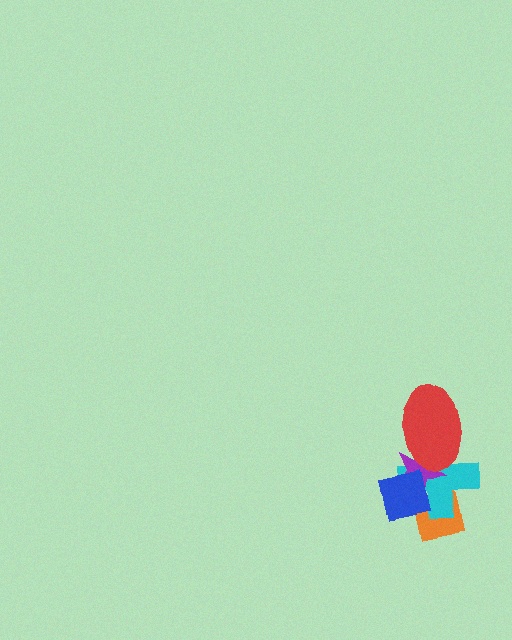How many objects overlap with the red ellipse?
2 objects overlap with the red ellipse.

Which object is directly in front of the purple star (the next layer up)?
The blue square is directly in front of the purple star.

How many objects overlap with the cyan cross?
4 objects overlap with the cyan cross.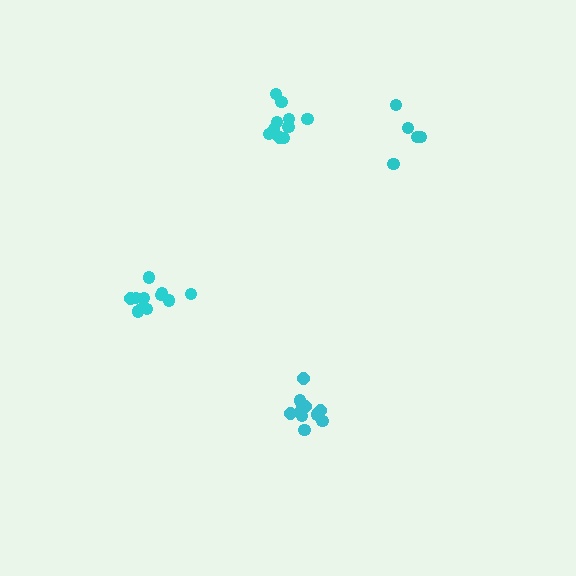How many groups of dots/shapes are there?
There are 4 groups.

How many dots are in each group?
Group 1: 11 dots, Group 2: 10 dots, Group 3: 5 dots, Group 4: 10 dots (36 total).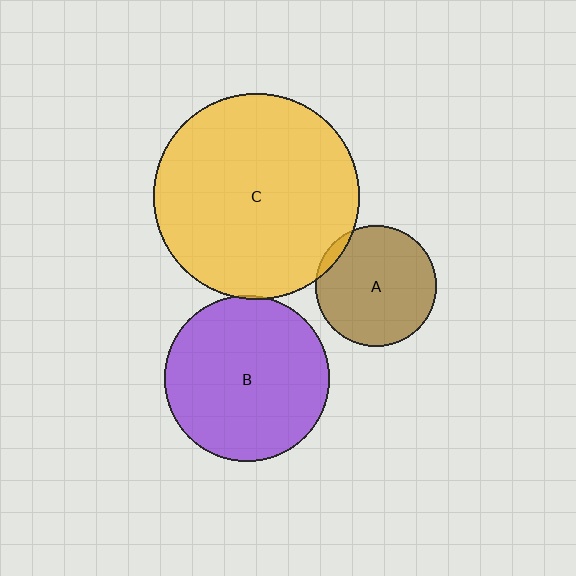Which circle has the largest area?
Circle C (yellow).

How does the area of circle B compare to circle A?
Approximately 1.9 times.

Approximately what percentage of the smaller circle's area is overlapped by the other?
Approximately 5%.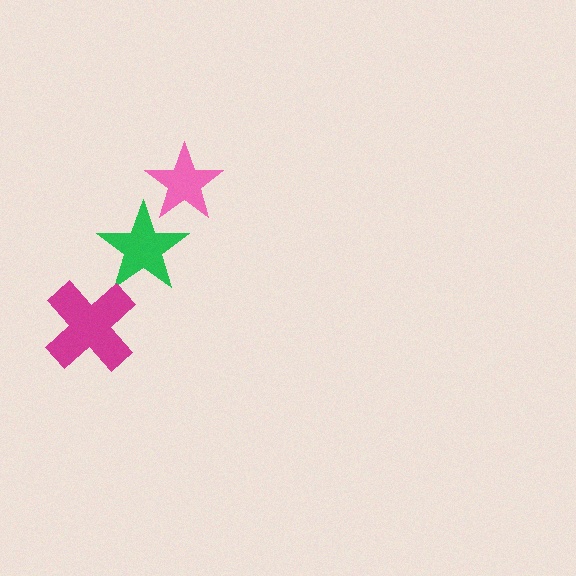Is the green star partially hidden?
No, no other shape covers it.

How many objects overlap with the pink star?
1 object overlaps with the pink star.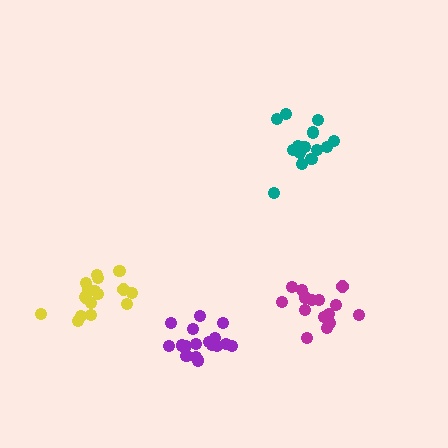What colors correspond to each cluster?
The clusters are colored: purple, teal, magenta, yellow.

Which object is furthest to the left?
The yellow cluster is leftmost.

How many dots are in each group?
Group 1: 18 dots, Group 2: 15 dots, Group 3: 16 dots, Group 4: 17 dots (66 total).